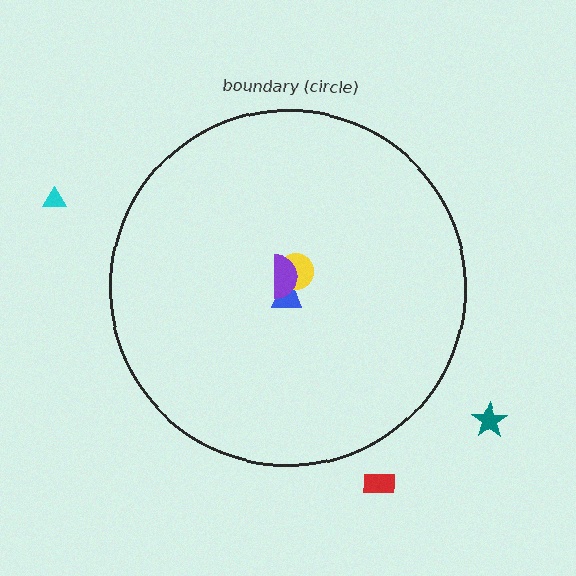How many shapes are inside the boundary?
3 inside, 3 outside.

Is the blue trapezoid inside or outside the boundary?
Inside.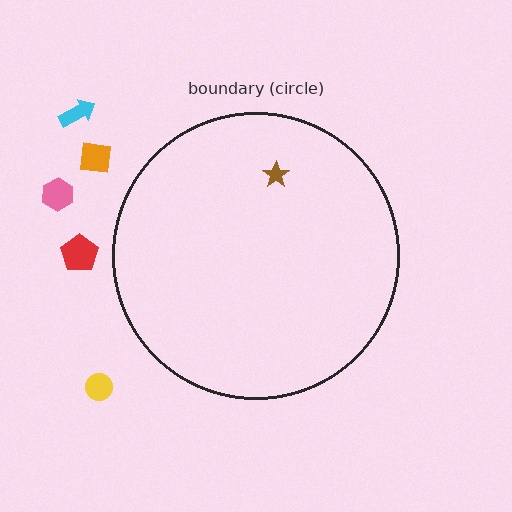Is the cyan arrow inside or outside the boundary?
Outside.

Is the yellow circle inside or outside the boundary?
Outside.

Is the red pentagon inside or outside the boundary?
Outside.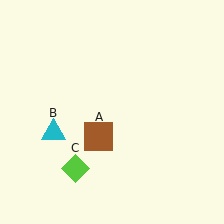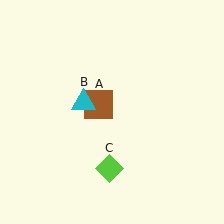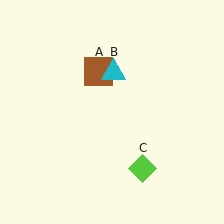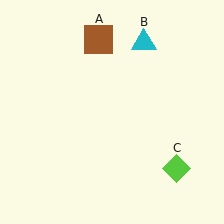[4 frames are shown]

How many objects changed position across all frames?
3 objects changed position: brown square (object A), cyan triangle (object B), lime diamond (object C).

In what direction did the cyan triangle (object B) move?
The cyan triangle (object B) moved up and to the right.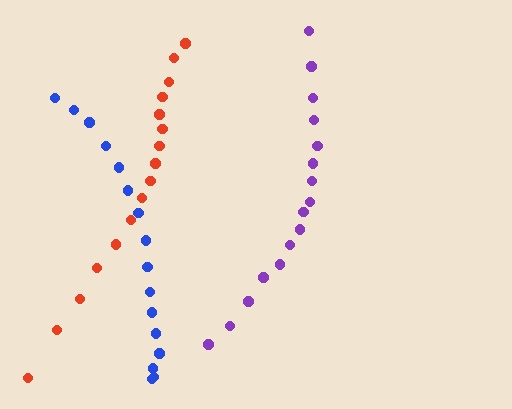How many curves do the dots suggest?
There are 3 distinct paths.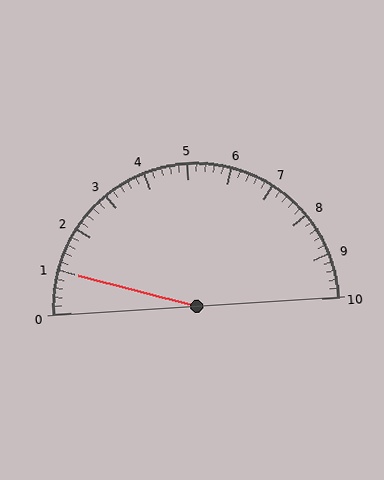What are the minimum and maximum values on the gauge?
The gauge ranges from 0 to 10.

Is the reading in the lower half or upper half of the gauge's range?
The reading is in the lower half of the range (0 to 10).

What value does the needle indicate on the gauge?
The needle indicates approximately 1.0.